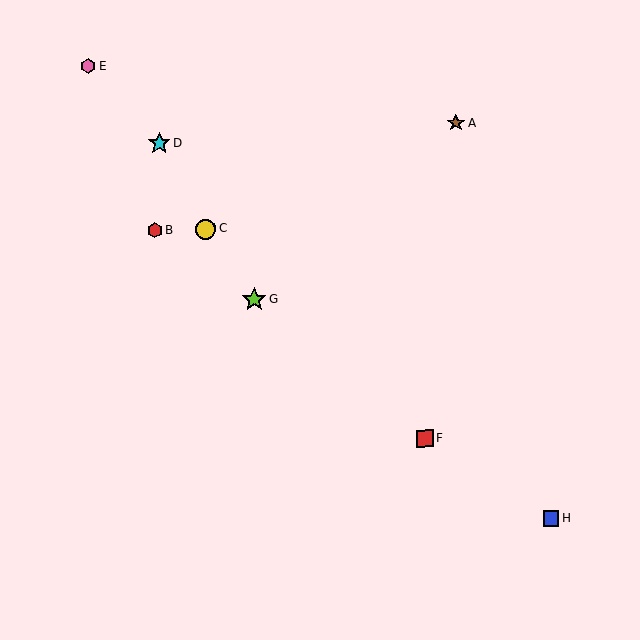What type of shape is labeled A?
Shape A is a brown star.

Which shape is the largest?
The lime star (labeled G) is the largest.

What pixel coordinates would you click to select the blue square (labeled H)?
Click at (551, 518) to select the blue square H.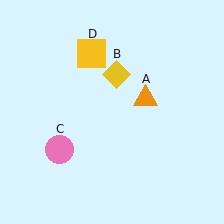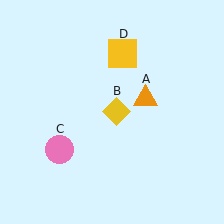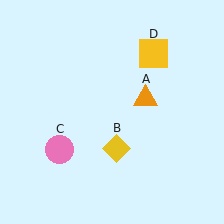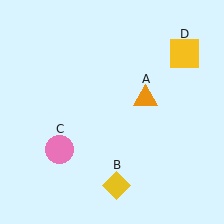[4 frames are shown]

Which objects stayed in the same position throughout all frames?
Orange triangle (object A) and pink circle (object C) remained stationary.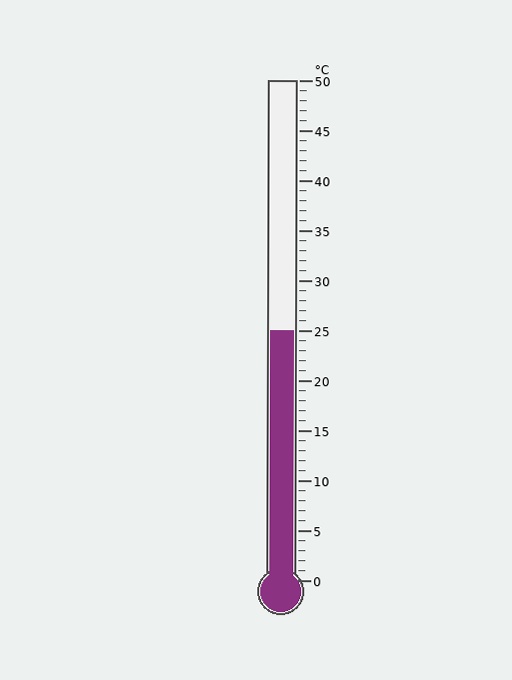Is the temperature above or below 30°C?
The temperature is below 30°C.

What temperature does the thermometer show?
The thermometer shows approximately 25°C.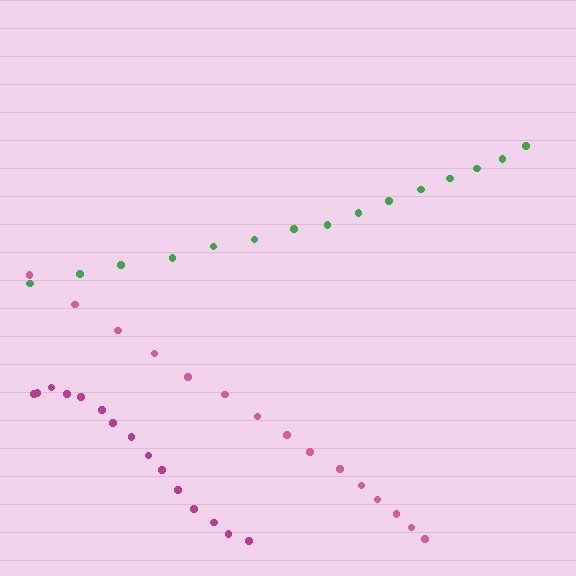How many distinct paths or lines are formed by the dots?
There are 3 distinct paths.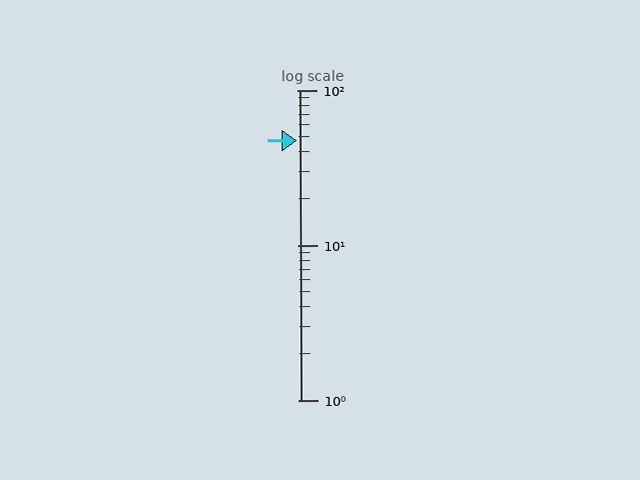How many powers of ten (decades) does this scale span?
The scale spans 2 decades, from 1 to 100.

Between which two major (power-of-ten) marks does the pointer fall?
The pointer is between 10 and 100.